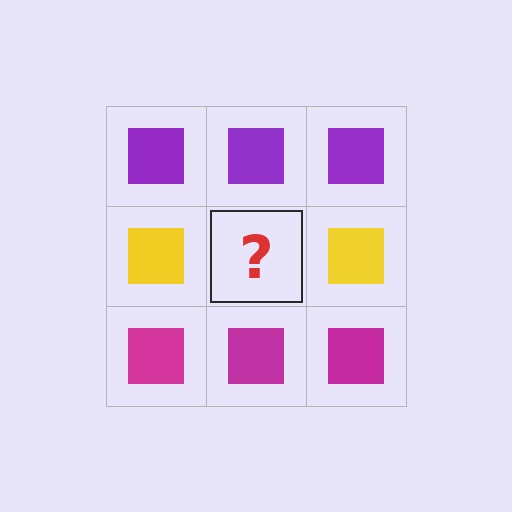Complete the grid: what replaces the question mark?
The question mark should be replaced with a yellow square.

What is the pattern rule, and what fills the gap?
The rule is that each row has a consistent color. The gap should be filled with a yellow square.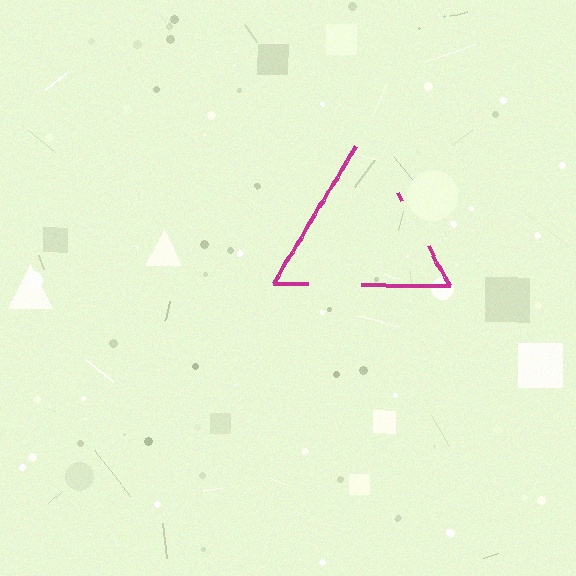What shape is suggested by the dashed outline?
The dashed outline suggests a triangle.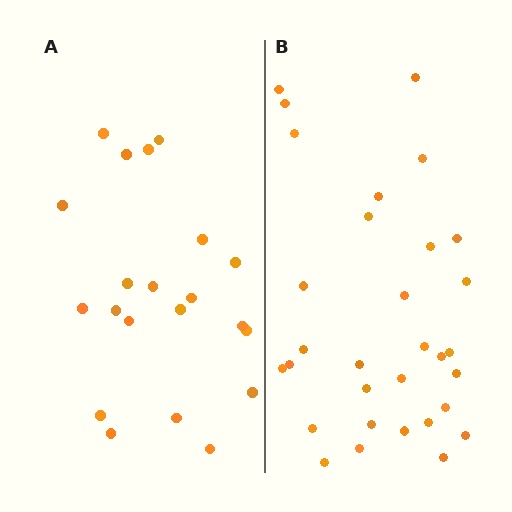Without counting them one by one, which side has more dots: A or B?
Region B (the right region) has more dots.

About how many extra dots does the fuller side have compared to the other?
Region B has roughly 10 or so more dots than region A.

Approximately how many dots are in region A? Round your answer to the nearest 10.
About 20 dots. (The exact count is 21, which rounds to 20.)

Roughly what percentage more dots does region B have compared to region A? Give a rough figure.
About 50% more.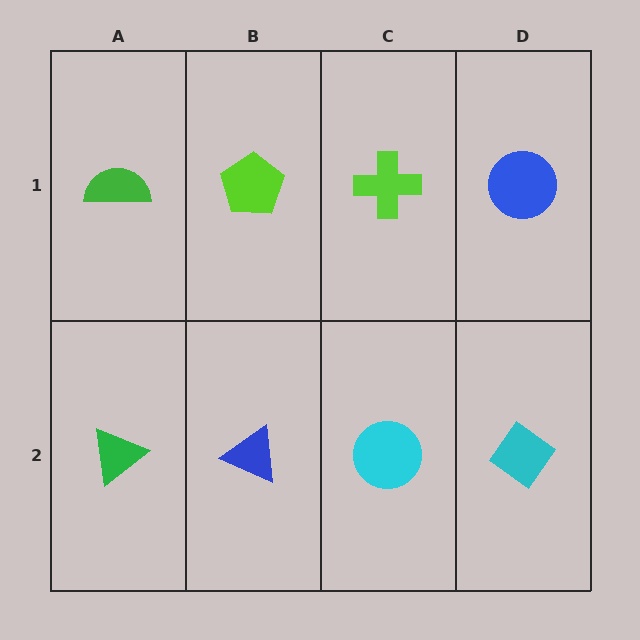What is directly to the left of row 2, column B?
A green triangle.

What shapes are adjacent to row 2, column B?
A lime pentagon (row 1, column B), a green triangle (row 2, column A), a cyan circle (row 2, column C).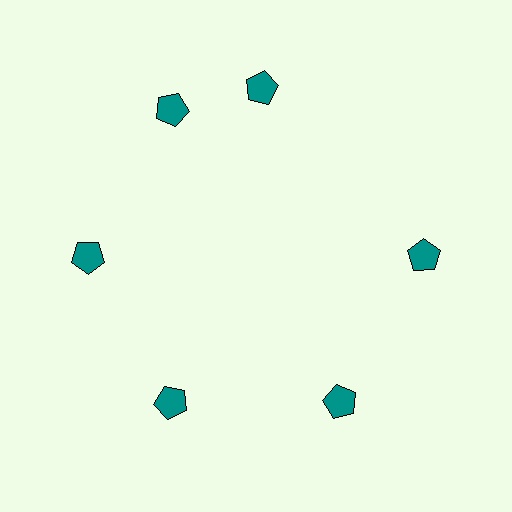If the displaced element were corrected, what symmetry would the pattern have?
It would have 6-fold rotational symmetry — the pattern would map onto itself every 60 degrees.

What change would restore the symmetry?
The symmetry would be restored by rotating it back into even spacing with its neighbors so that all 6 pentagons sit at equal angles and equal distance from the center.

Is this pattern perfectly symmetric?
No. The 6 teal pentagons are arranged in a ring, but one element near the 1 o'clock position is rotated out of alignment along the ring, breaking the 6-fold rotational symmetry.